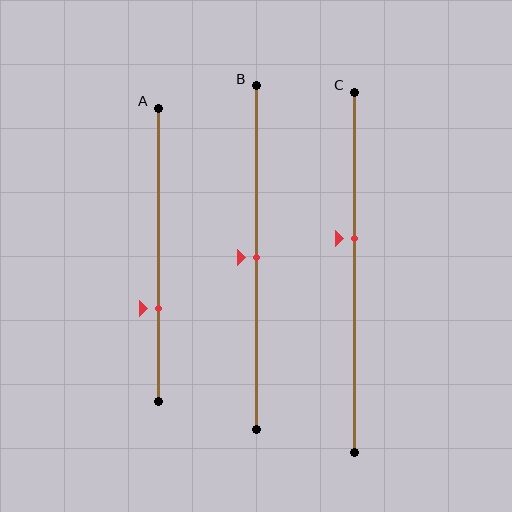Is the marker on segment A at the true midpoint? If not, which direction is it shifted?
No, the marker on segment A is shifted downward by about 18% of the segment length.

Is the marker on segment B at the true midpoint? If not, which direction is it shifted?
Yes, the marker on segment B is at the true midpoint.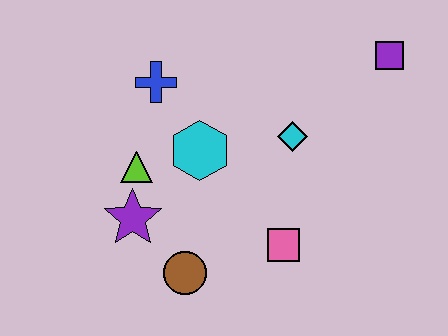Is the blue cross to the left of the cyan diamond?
Yes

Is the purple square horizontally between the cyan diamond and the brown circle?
No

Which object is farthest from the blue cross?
The purple square is farthest from the blue cross.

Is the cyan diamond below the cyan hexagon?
No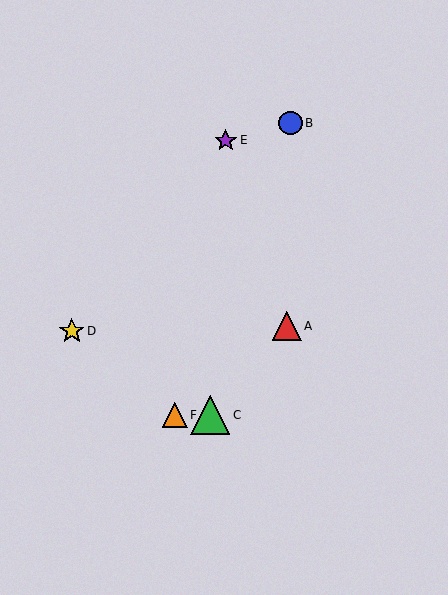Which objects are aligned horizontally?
Objects C, F are aligned horizontally.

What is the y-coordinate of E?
Object E is at y≈140.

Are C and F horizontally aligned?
Yes, both are at y≈415.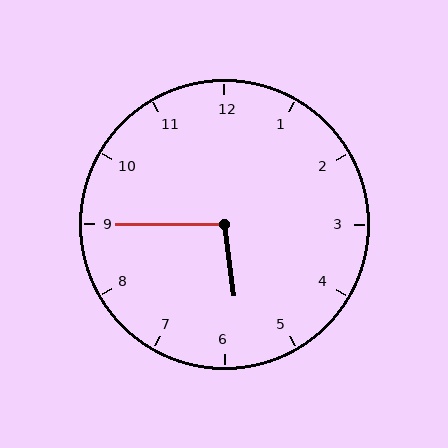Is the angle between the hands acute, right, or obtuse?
It is obtuse.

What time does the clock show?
5:45.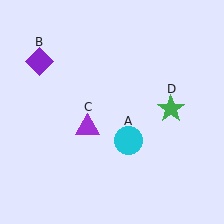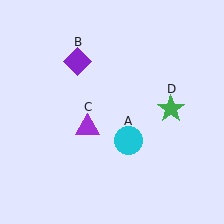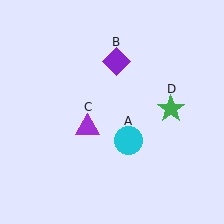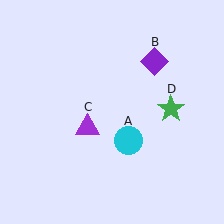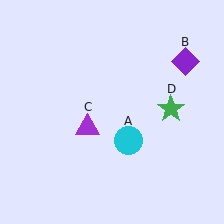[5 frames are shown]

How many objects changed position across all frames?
1 object changed position: purple diamond (object B).